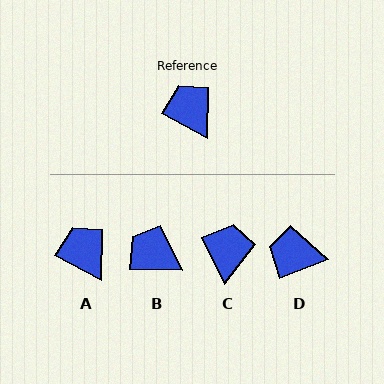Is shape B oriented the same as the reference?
No, it is off by about 26 degrees.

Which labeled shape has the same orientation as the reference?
A.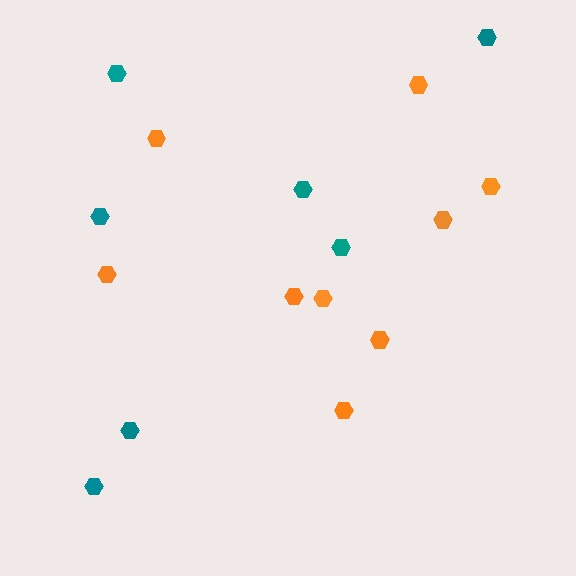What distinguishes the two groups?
There are 2 groups: one group of orange hexagons (9) and one group of teal hexagons (7).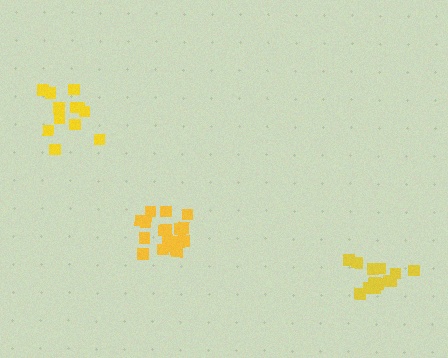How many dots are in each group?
Group 1: 18 dots, Group 2: 12 dots, Group 3: 15 dots (45 total).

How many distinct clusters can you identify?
There are 3 distinct clusters.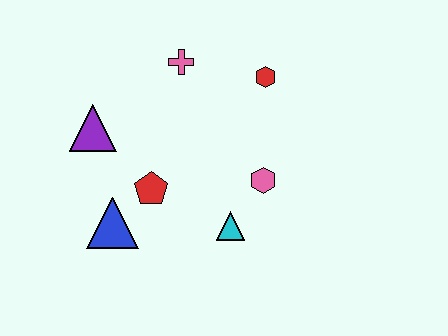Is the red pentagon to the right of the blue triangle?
Yes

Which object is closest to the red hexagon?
The pink cross is closest to the red hexagon.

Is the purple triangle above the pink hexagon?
Yes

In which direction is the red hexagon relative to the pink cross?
The red hexagon is to the right of the pink cross.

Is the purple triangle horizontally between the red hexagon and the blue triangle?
No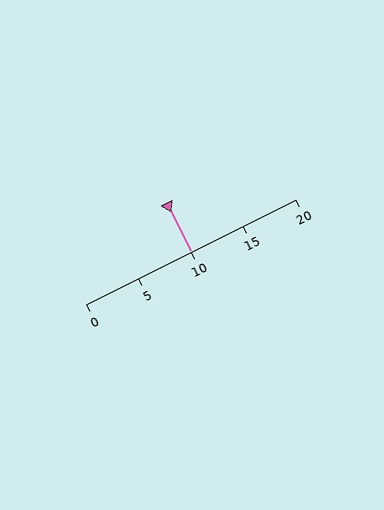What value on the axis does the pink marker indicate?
The marker indicates approximately 10.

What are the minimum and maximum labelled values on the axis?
The axis runs from 0 to 20.